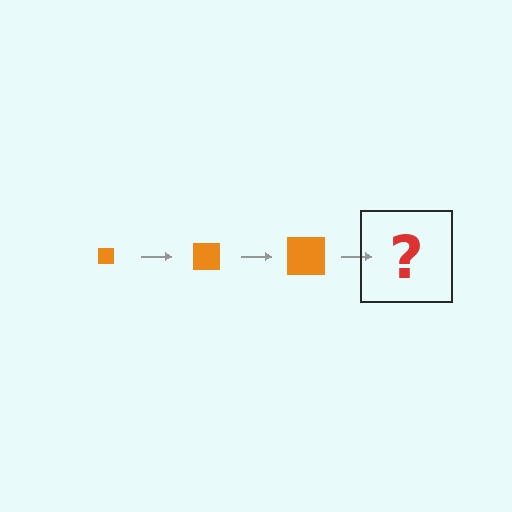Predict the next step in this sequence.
The next step is an orange square, larger than the previous one.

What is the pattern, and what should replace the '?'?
The pattern is that the square gets progressively larger each step. The '?' should be an orange square, larger than the previous one.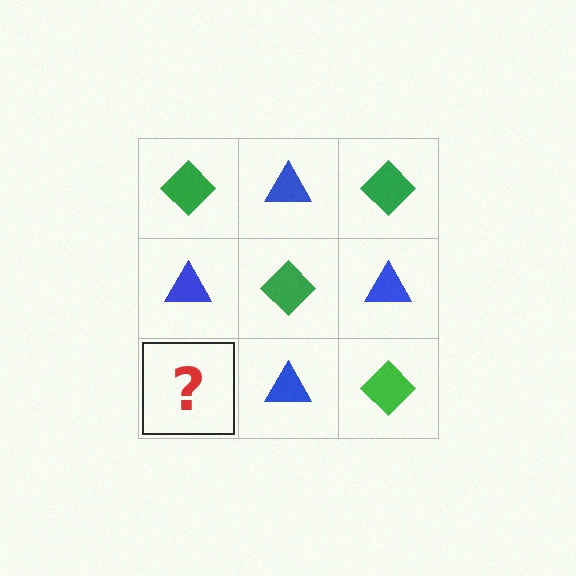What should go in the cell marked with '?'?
The missing cell should contain a green diamond.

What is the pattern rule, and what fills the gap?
The rule is that it alternates green diamond and blue triangle in a checkerboard pattern. The gap should be filled with a green diamond.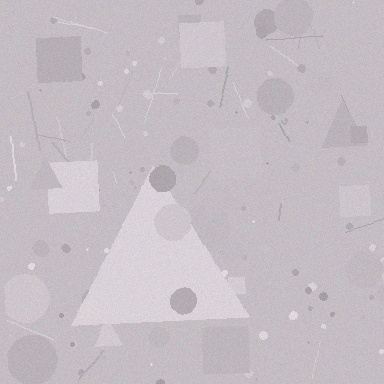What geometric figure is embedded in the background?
A triangle is embedded in the background.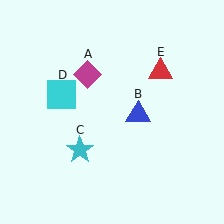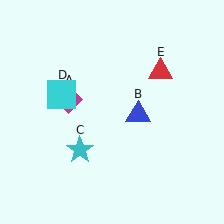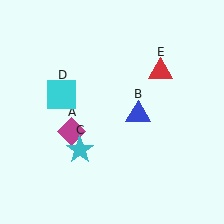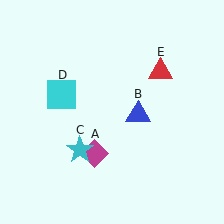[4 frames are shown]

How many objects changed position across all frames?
1 object changed position: magenta diamond (object A).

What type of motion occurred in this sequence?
The magenta diamond (object A) rotated counterclockwise around the center of the scene.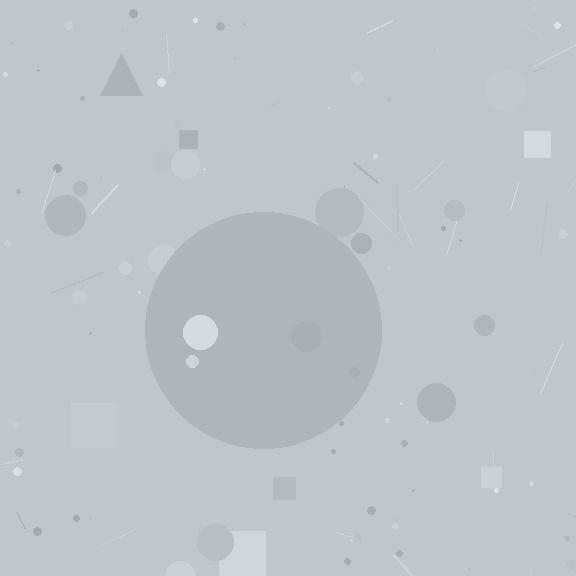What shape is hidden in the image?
A circle is hidden in the image.